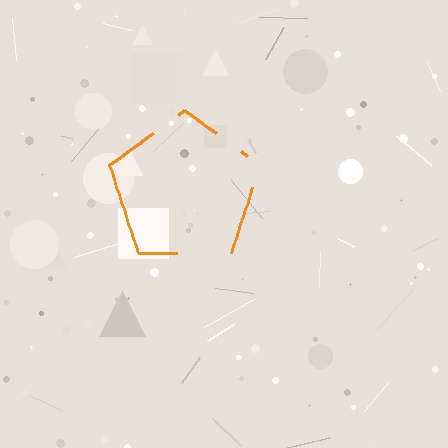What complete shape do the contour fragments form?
The contour fragments form a pentagon.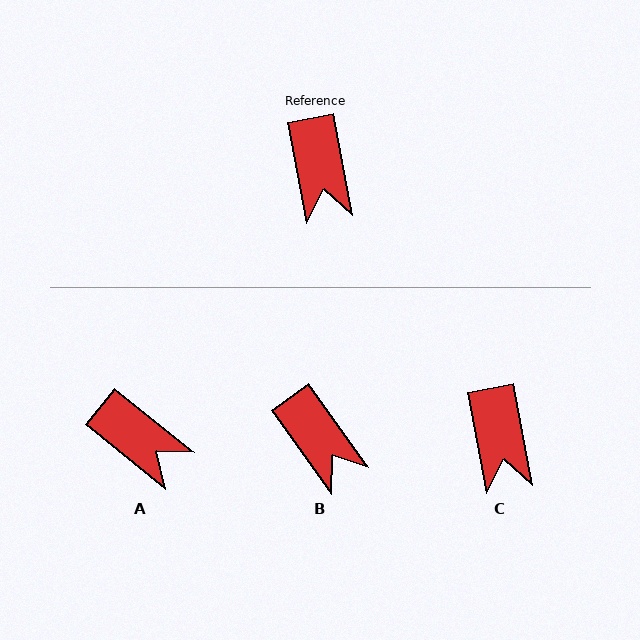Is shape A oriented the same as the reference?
No, it is off by about 40 degrees.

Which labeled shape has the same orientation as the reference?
C.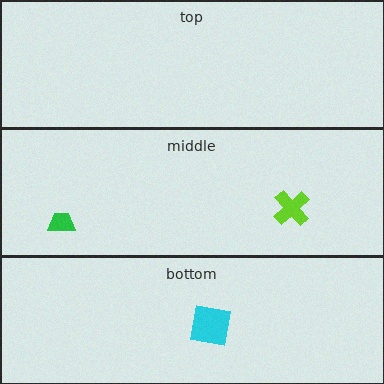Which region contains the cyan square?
The bottom region.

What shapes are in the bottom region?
The cyan square.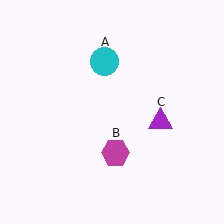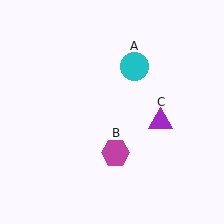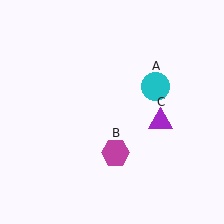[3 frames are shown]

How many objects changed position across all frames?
1 object changed position: cyan circle (object A).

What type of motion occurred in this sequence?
The cyan circle (object A) rotated clockwise around the center of the scene.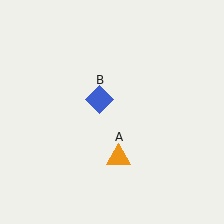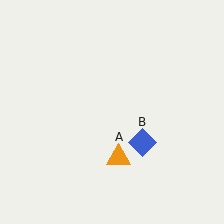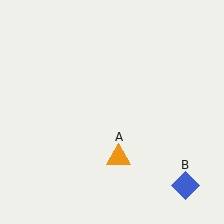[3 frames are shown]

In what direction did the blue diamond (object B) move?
The blue diamond (object B) moved down and to the right.